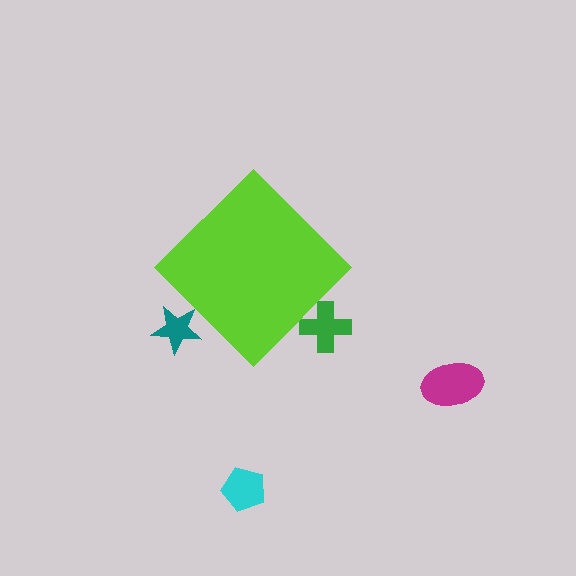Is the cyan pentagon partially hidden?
No, the cyan pentagon is fully visible.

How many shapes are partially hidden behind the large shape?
2 shapes are partially hidden.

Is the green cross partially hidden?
Yes, the green cross is partially hidden behind the lime diamond.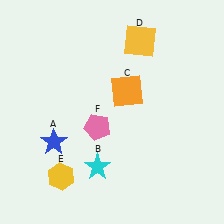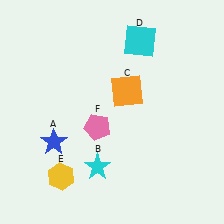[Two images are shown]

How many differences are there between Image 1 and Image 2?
There is 1 difference between the two images.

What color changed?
The square (D) changed from yellow in Image 1 to cyan in Image 2.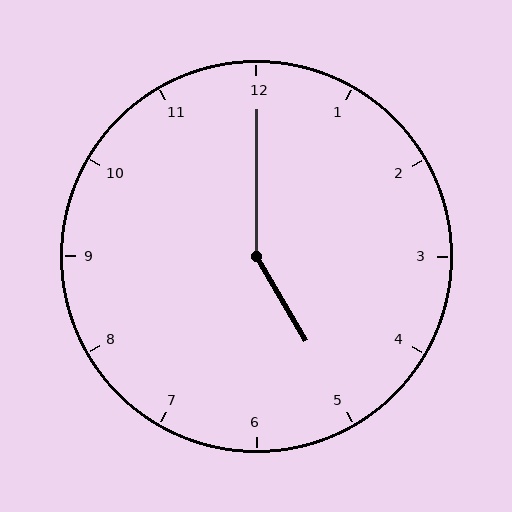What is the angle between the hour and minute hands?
Approximately 150 degrees.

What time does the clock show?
5:00.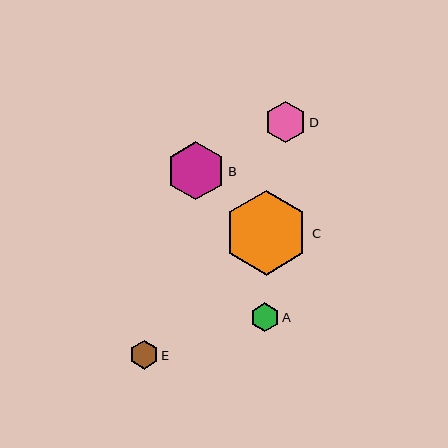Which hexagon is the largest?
Hexagon C is the largest with a size of approximately 85 pixels.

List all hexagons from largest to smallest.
From largest to smallest: C, B, D, A, E.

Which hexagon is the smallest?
Hexagon E is the smallest with a size of approximately 28 pixels.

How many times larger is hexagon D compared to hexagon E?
Hexagon D is approximately 1.5 times the size of hexagon E.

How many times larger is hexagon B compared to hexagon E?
Hexagon B is approximately 2.0 times the size of hexagon E.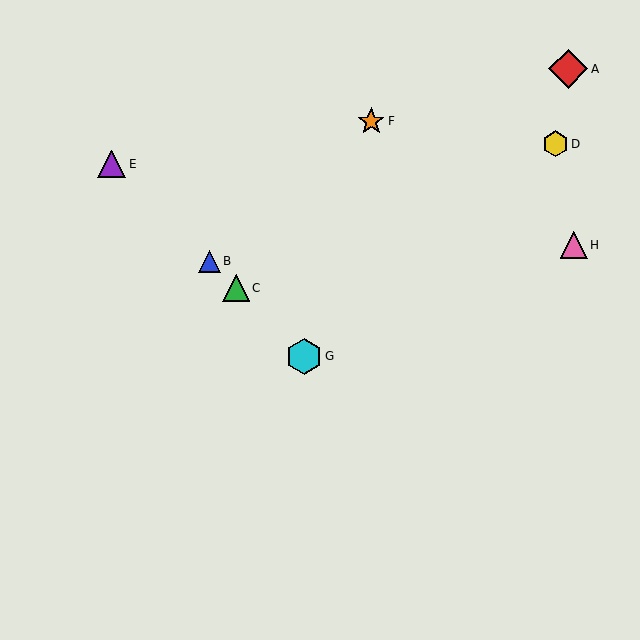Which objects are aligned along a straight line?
Objects B, C, E, G are aligned along a straight line.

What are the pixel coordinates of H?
Object H is at (574, 245).